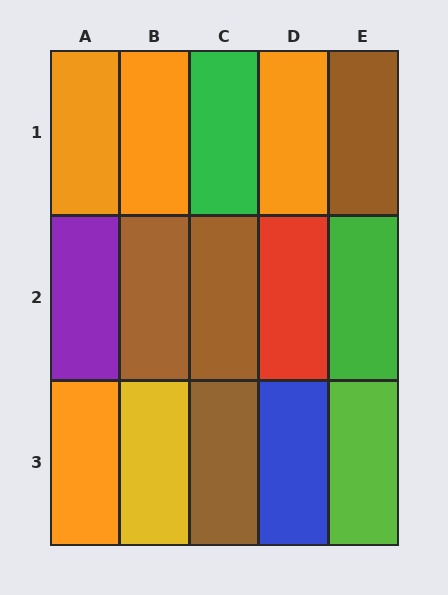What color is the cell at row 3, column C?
Brown.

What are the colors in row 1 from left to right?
Orange, orange, green, orange, brown.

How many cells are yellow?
1 cell is yellow.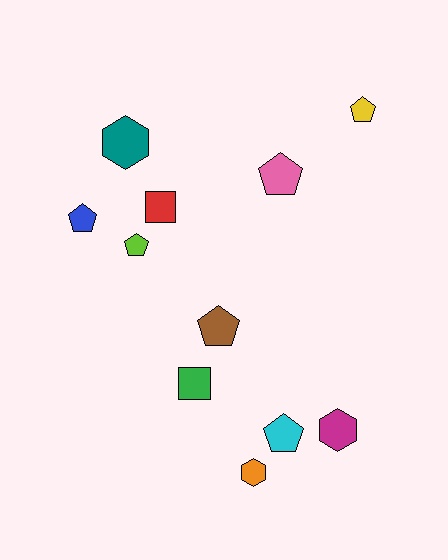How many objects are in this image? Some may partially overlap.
There are 11 objects.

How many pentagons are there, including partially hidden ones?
There are 6 pentagons.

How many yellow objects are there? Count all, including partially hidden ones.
There is 1 yellow object.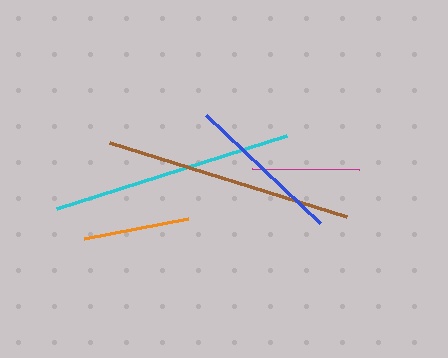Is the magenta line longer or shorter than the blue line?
The blue line is longer than the magenta line.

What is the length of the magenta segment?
The magenta segment is approximately 107 pixels long.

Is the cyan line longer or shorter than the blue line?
The cyan line is longer than the blue line.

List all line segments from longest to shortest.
From longest to shortest: brown, cyan, blue, magenta, orange.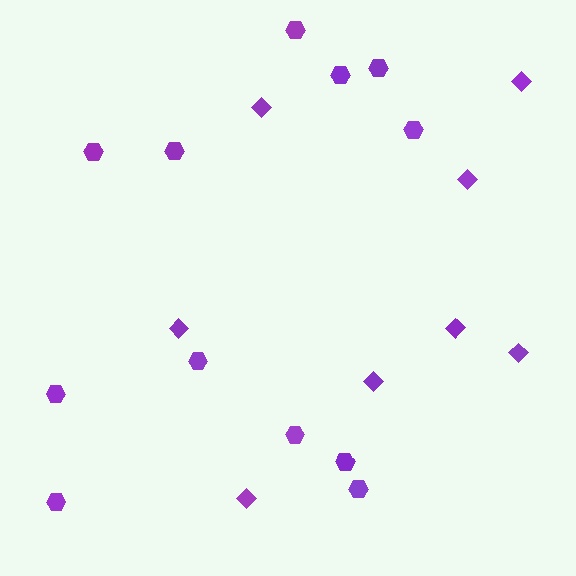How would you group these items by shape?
There are 2 groups: one group of hexagons (12) and one group of diamonds (8).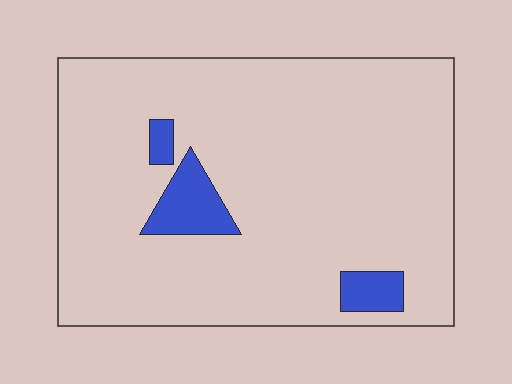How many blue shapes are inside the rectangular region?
3.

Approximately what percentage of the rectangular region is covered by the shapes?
Approximately 10%.